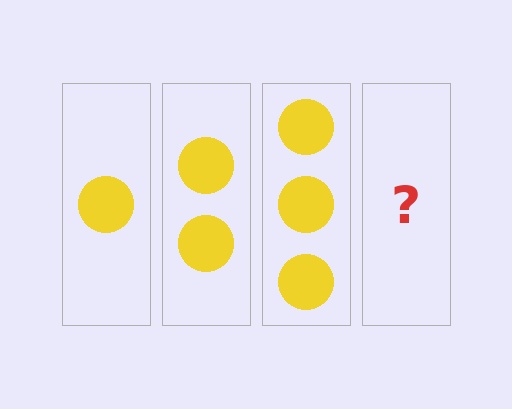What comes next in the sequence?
The next element should be 4 circles.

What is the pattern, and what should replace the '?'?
The pattern is that each step adds one more circle. The '?' should be 4 circles.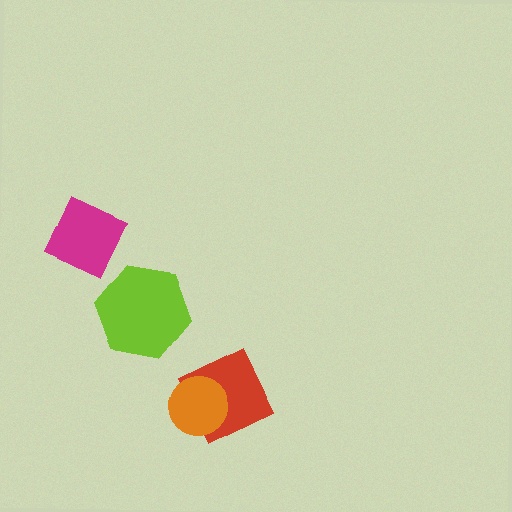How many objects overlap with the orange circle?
1 object overlaps with the orange circle.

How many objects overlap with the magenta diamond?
0 objects overlap with the magenta diamond.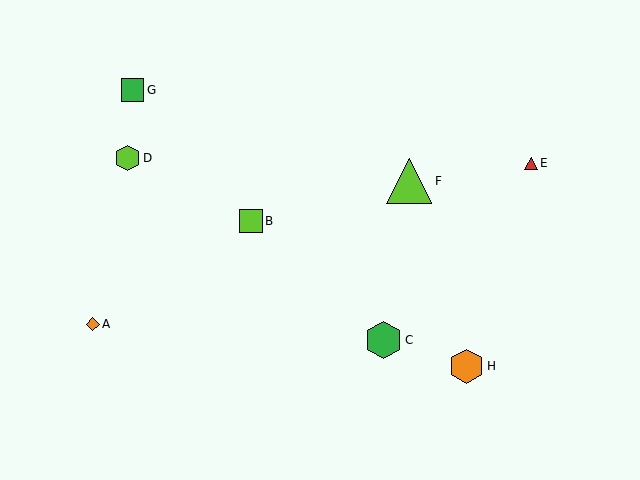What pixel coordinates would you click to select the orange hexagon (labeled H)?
Click at (466, 366) to select the orange hexagon H.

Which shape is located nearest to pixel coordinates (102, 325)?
The orange diamond (labeled A) at (93, 324) is nearest to that location.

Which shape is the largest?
The lime triangle (labeled F) is the largest.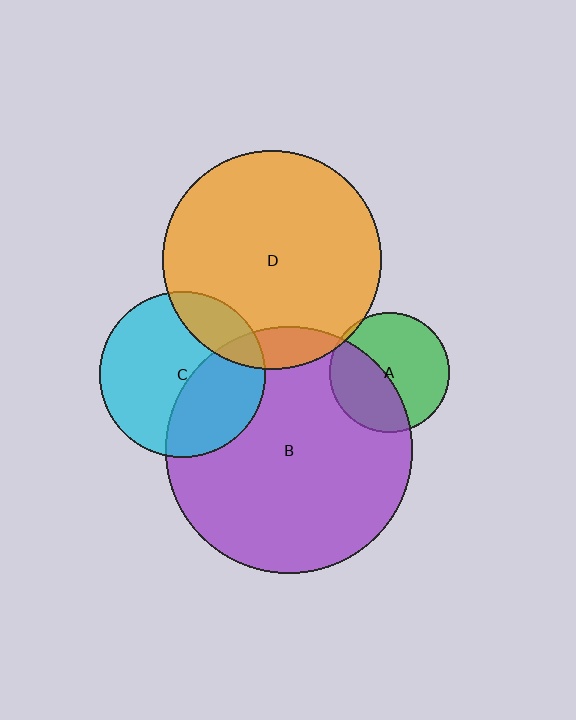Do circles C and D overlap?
Yes.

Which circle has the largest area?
Circle B (purple).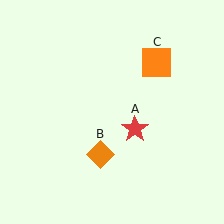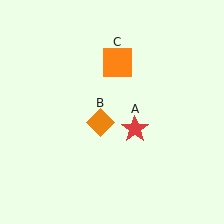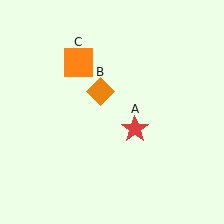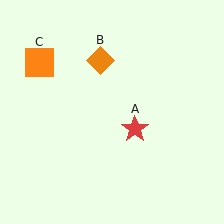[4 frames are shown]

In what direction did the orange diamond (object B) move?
The orange diamond (object B) moved up.